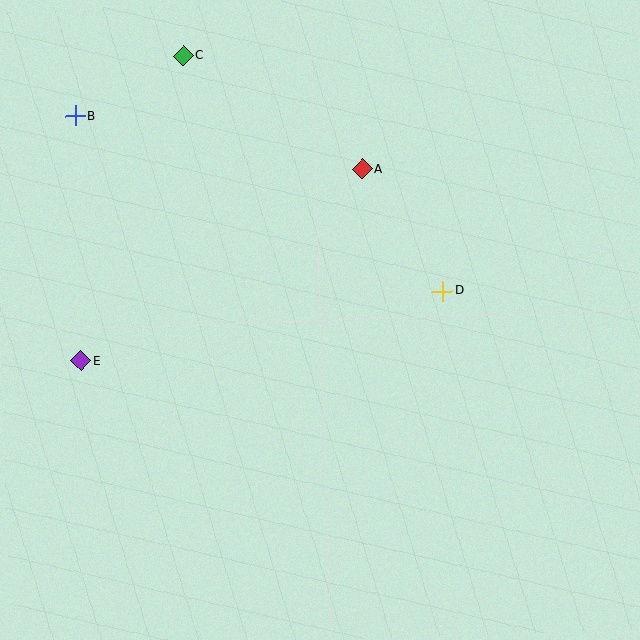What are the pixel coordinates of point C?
Point C is at (183, 56).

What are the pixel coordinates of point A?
Point A is at (362, 169).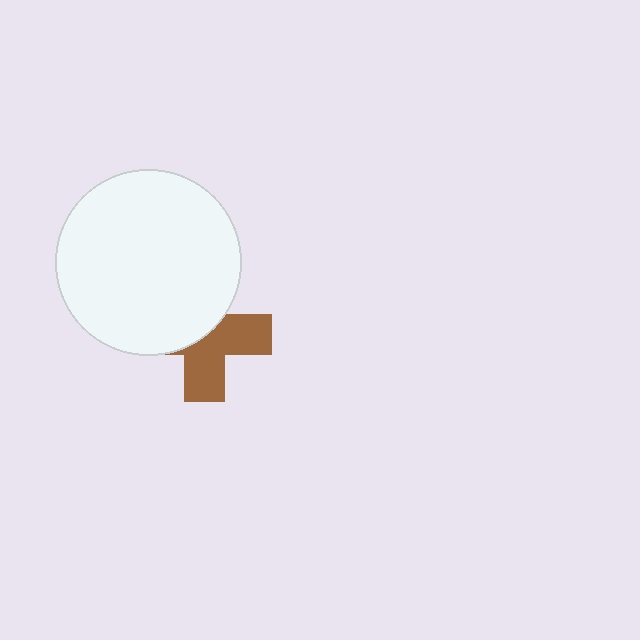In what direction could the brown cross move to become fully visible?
The brown cross could move down. That would shift it out from behind the white circle entirely.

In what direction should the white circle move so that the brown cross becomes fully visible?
The white circle should move up. That is the shortest direction to clear the overlap and leave the brown cross fully visible.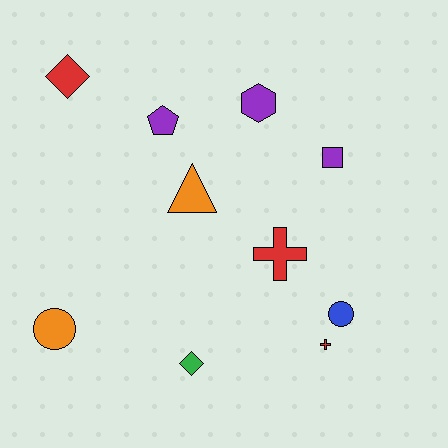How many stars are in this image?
There are no stars.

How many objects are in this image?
There are 10 objects.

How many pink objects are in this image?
There are no pink objects.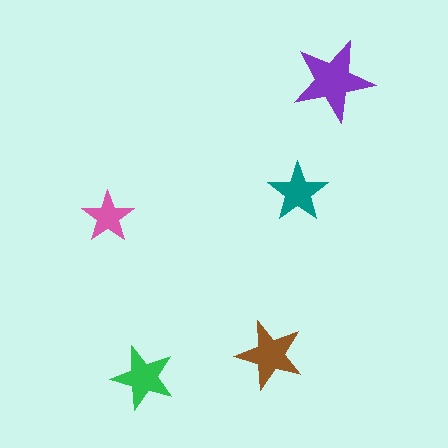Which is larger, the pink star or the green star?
The green one.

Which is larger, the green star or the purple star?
The purple one.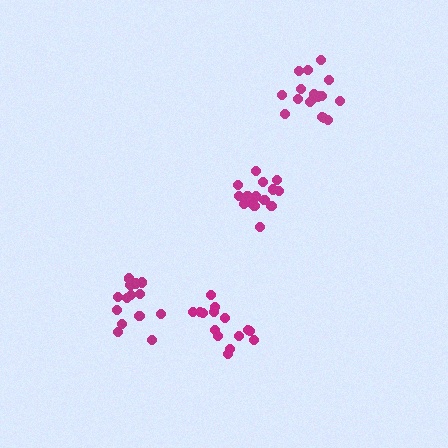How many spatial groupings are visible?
There are 4 spatial groupings.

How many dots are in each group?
Group 1: 18 dots, Group 2: 17 dots, Group 3: 14 dots, Group 4: 15 dots (64 total).